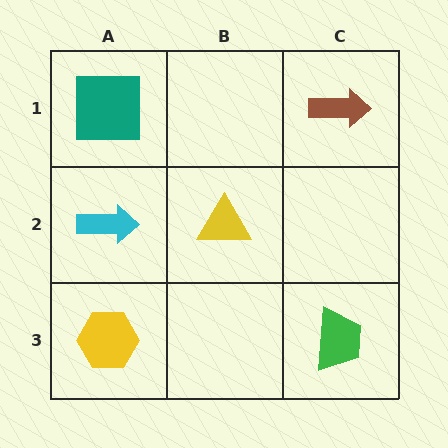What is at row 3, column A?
A yellow hexagon.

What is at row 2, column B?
A yellow triangle.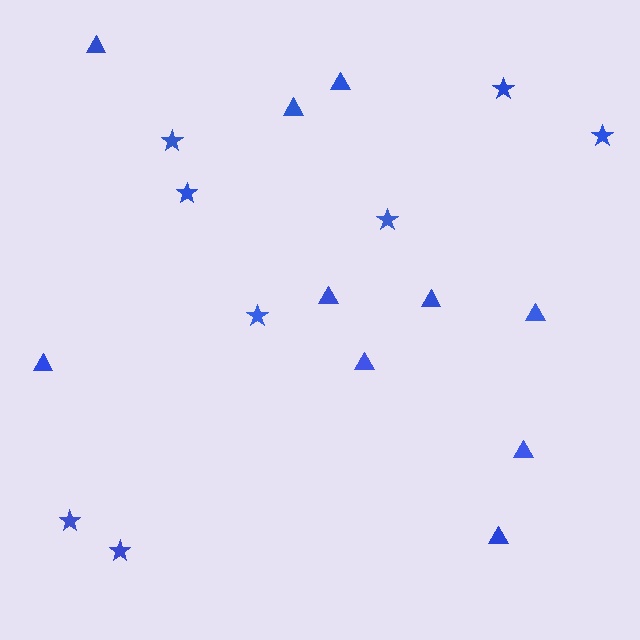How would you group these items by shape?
There are 2 groups: one group of stars (8) and one group of triangles (10).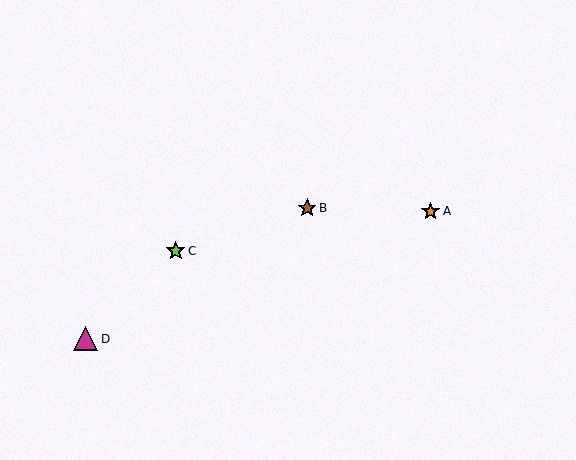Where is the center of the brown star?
The center of the brown star is at (307, 208).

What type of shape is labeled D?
Shape D is a magenta triangle.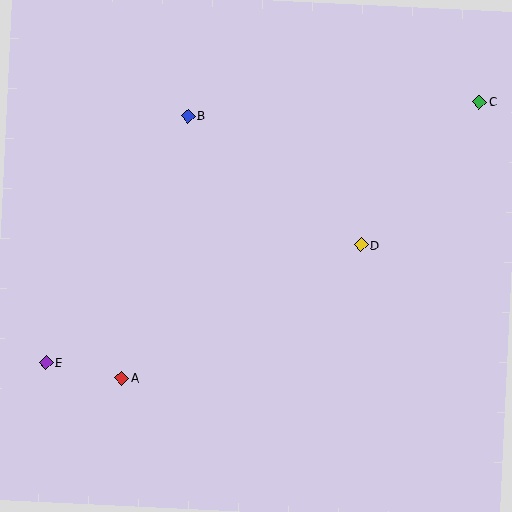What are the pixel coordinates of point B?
Point B is at (188, 116).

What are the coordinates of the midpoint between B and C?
The midpoint between B and C is at (334, 109).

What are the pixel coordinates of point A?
Point A is at (122, 378).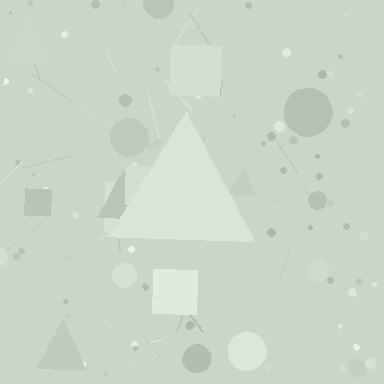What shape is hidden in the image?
A triangle is hidden in the image.